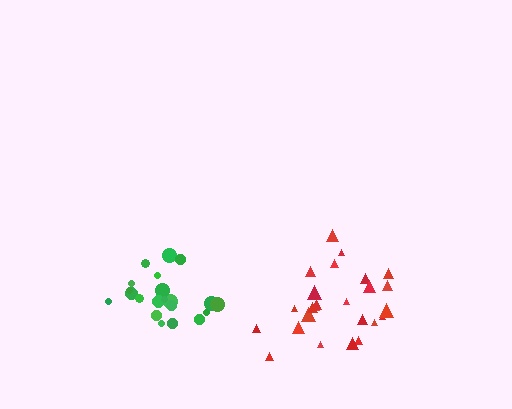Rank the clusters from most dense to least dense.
green, red.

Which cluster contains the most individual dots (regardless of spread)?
Red (25).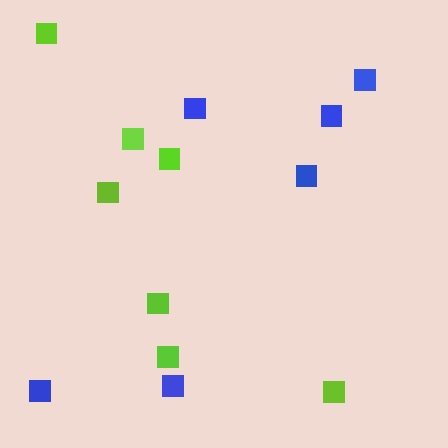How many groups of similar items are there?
There are 2 groups: one group of blue squares (6) and one group of lime squares (7).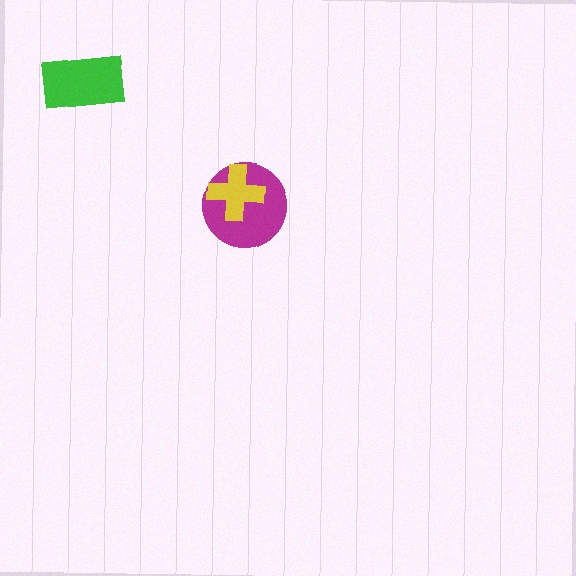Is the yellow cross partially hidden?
No, no other shape covers it.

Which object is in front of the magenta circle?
The yellow cross is in front of the magenta circle.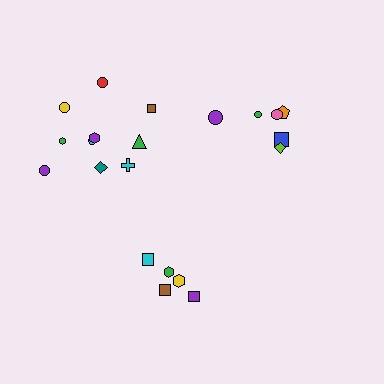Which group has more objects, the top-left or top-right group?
The top-left group.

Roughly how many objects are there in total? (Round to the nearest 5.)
Roughly 20 objects in total.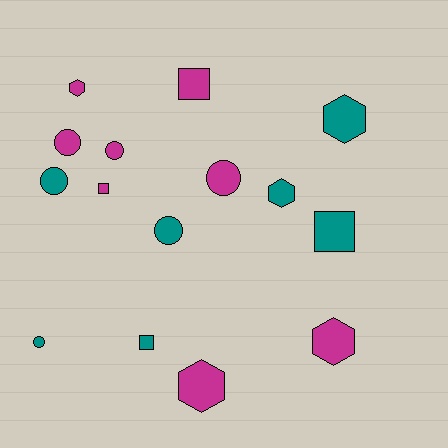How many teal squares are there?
There are 2 teal squares.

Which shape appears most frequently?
Circle, with 6 objects.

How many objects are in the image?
There are 15 objects.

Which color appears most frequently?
Magenta, with 8 objects.